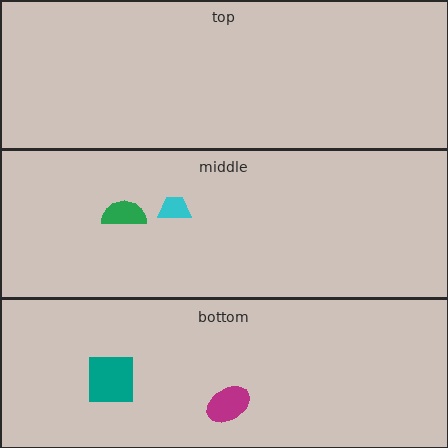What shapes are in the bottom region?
The teal square, the magenta ellipse.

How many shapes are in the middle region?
2.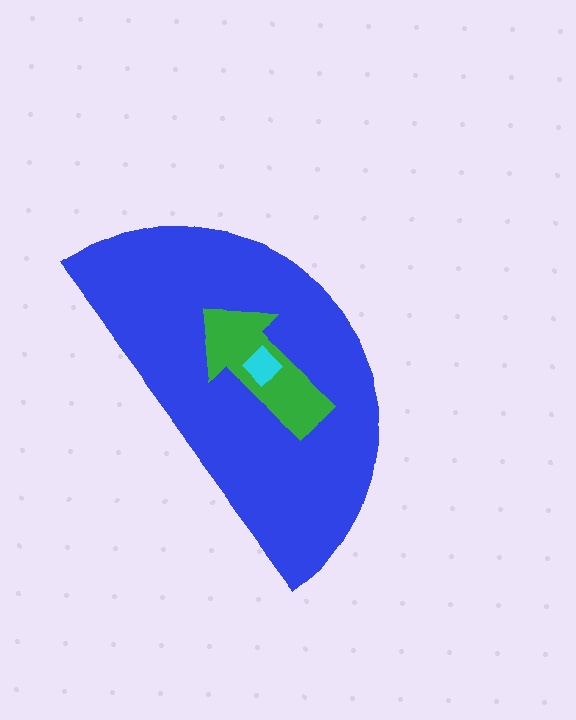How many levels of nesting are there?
3.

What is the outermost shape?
The blue semicircle.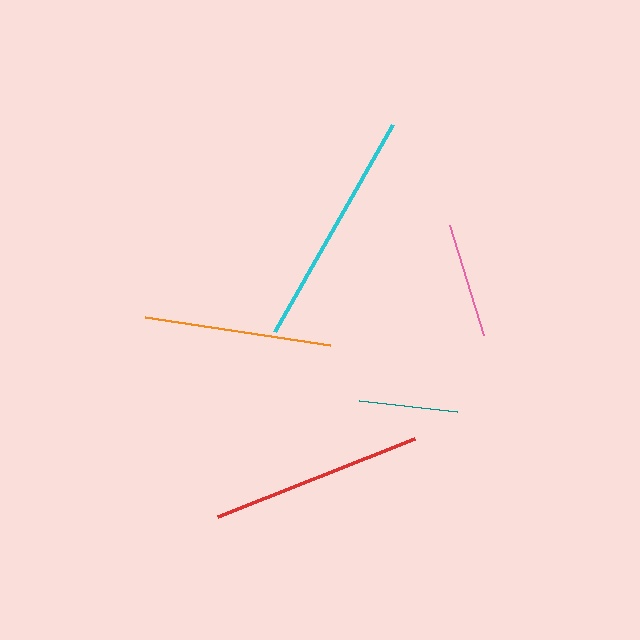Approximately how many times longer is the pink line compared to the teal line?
The pink line is approximately 1.2 times the length of the teal line.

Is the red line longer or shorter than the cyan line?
The cyan line is longer than the red line.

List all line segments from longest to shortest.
From longest to shortest: cyan, red, orange, pink, teal.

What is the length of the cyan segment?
The cyan segment is approximately 239 pixels long.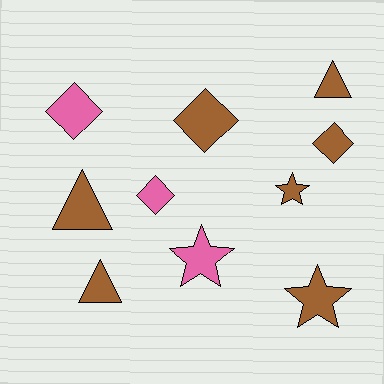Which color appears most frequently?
Brown, with 7 objects.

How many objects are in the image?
There are 10 objects.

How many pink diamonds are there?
There are 2 pink diamonds.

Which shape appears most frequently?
Diamond, with 4 objects.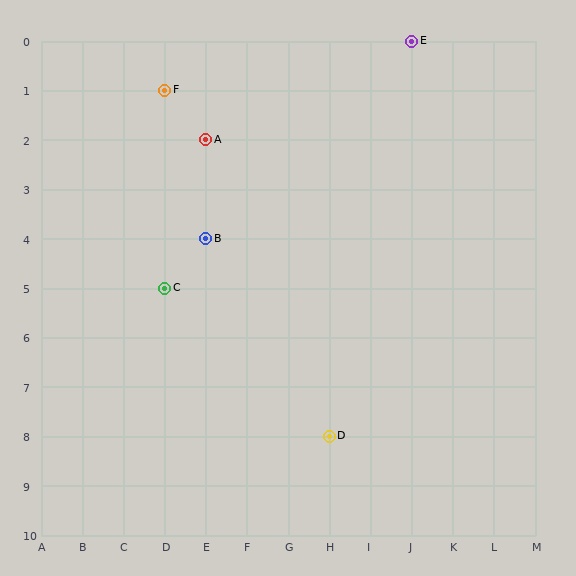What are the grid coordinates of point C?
Point C is at grid coordinates (D, 5).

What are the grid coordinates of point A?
Point A is at grid coordinates (E, 2).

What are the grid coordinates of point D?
Point D is at grid coordinates (H, 8).